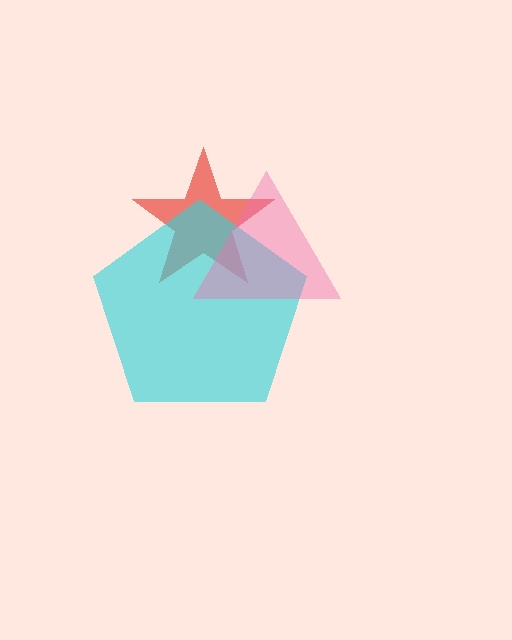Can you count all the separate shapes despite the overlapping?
Yes, there are 3 separate shapes.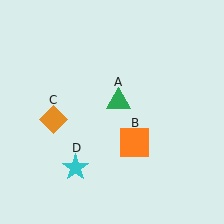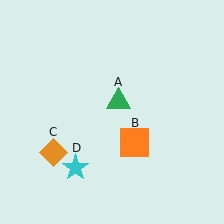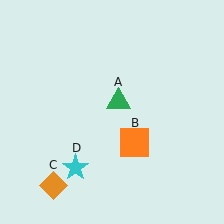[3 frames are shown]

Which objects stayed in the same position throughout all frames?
Green triangle (object A) and orange square (object B) and cyan star (object D) remained stationary.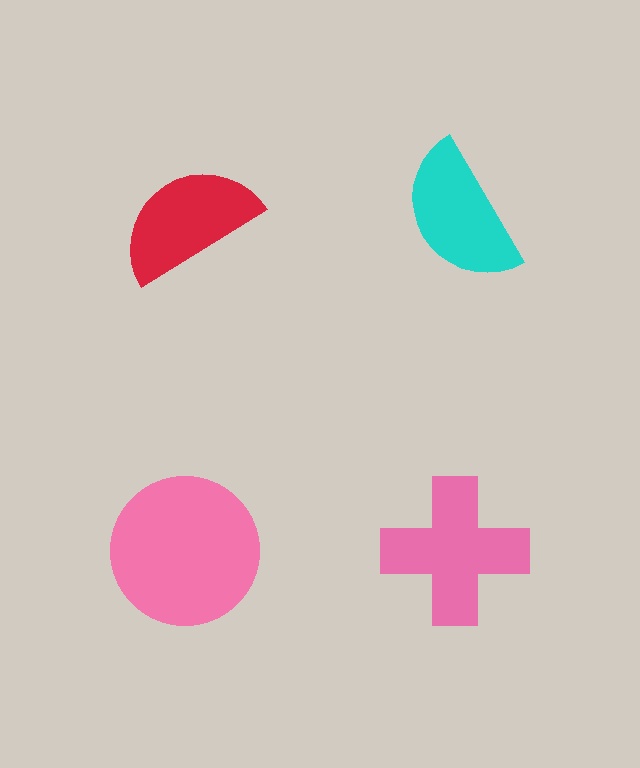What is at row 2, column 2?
A pink cross.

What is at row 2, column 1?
A pink circle.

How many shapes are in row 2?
2 shapes.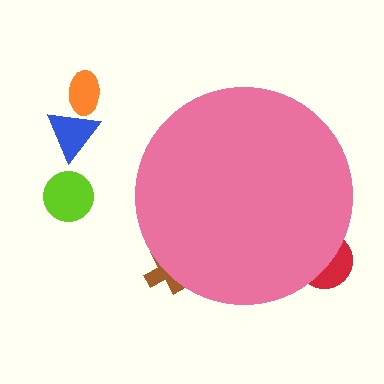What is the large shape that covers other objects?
A pink circle.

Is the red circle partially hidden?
Yes, the red circle is partially hidden behind the pink circle.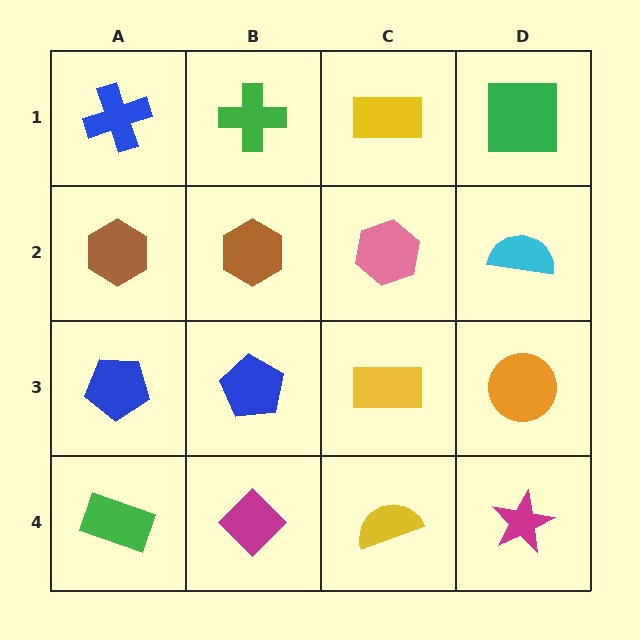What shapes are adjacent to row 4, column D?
An orange circle (row 3, column D), a yellow semicircle (row 4, column C).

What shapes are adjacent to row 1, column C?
A pink hexagon (row 2, column C), a green cross (row 1, column B), a green square (row 1, column D).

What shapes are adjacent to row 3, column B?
A brown hexagon (row 2, column B), a magenta diamond (row 4, column B), a blue pentagon (row 3, column A), a yellow rectangle (row 3, column C).